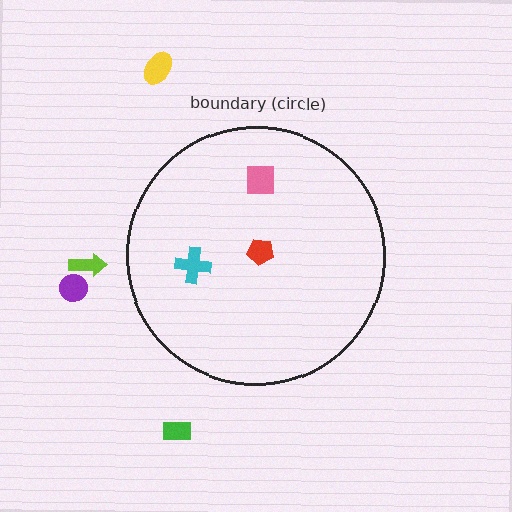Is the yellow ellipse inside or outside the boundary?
Outside.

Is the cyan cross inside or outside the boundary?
Inside.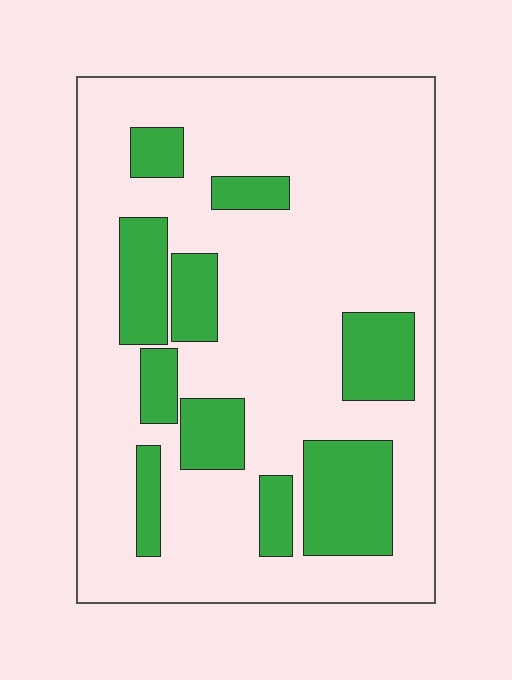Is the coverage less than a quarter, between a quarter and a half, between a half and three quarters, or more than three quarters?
Less than a quarter.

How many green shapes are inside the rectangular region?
10.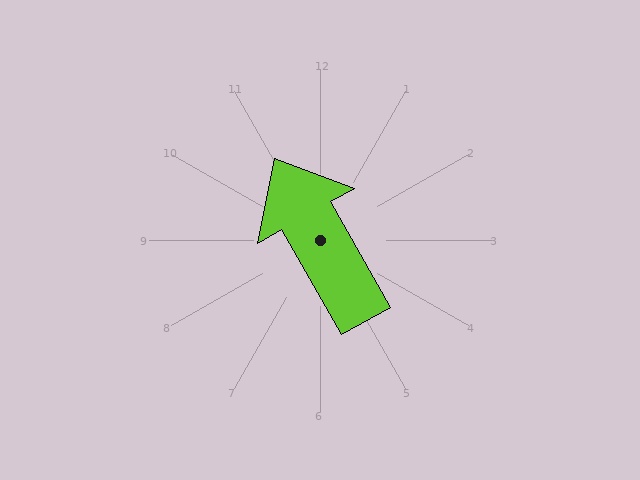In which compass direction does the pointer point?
Northwest.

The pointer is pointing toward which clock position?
Roughly 11 o'clock.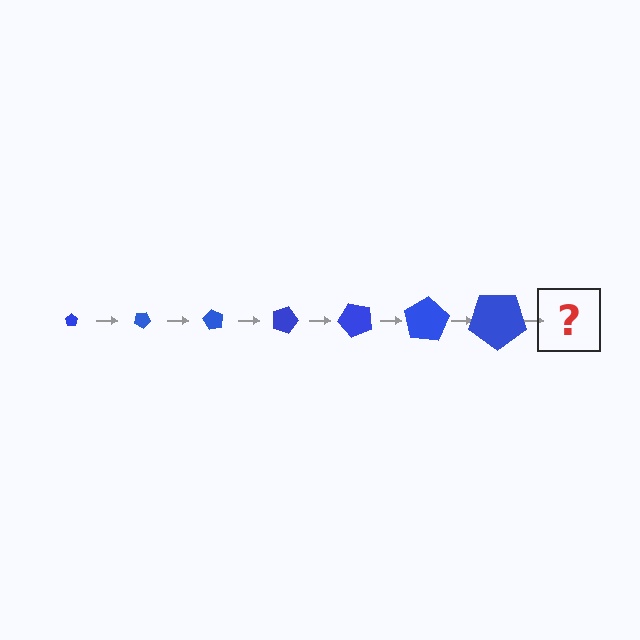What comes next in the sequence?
The next element should be a pentagon, larger than the previous one and rotated 210 degrees from the start.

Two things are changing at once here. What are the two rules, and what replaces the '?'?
The two rules are that the pentagon grows larger each step and it rotates 30 degrees each step. The '?' should be a pentagon, larger than the previous one and rotated 210 degrees from the start.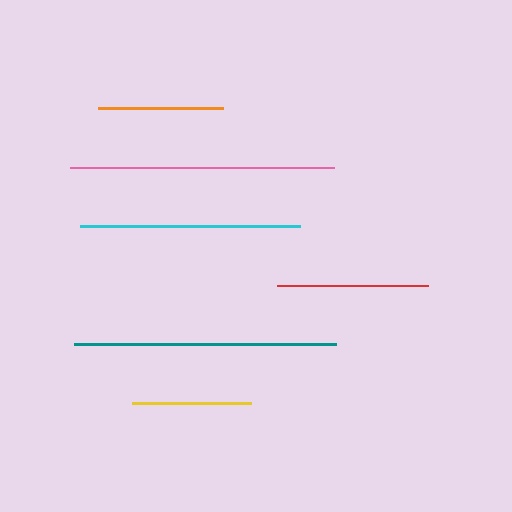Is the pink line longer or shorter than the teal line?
The pink line is longer than the teal line.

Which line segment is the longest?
The pink line is the longest at approximately 264 pixels.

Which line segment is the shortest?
The yellow line is the shortest at approximately 119 pixels.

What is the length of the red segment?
The red segment is approximately 151 pixels long.